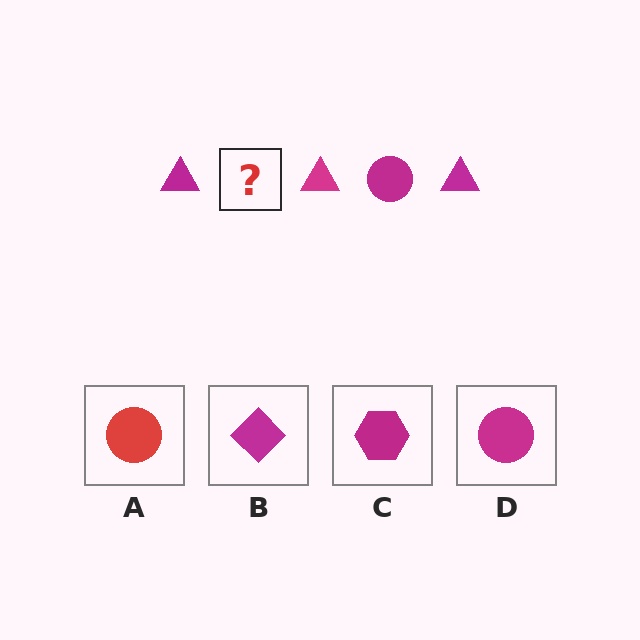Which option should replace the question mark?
Option D.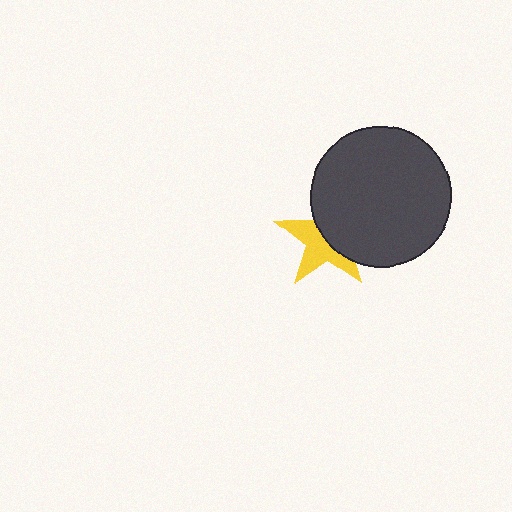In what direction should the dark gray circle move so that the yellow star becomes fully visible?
The dark gray circle should move right. That is the shortest direction to clear the overlap and leave the yellow star fully visible.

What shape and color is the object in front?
The object in front is a dark gray circle.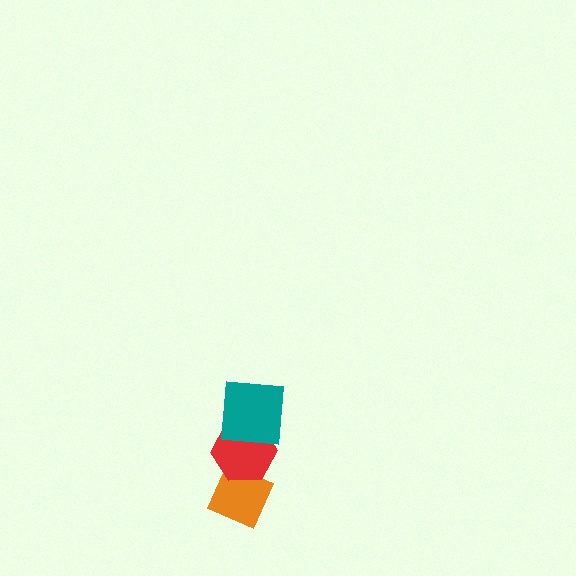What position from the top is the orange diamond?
The orange diamond is 3rd from the top.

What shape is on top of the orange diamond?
The red hexagon is on top of the orange diamond.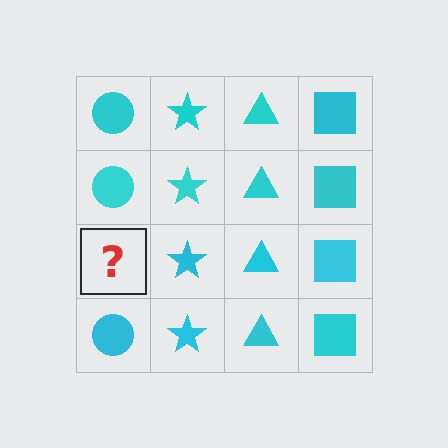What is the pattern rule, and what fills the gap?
The rule is that each column has a consistent shape. The gap should be filled with a cyan circle.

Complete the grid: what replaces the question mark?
The question mark should be replaced with a cyan circle.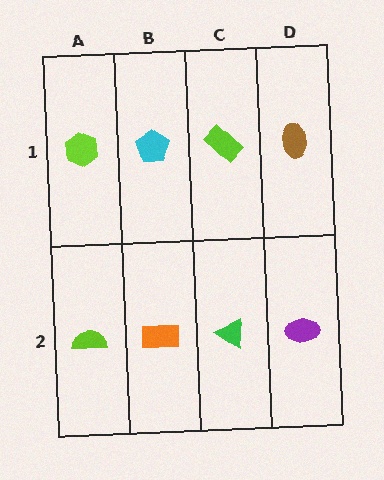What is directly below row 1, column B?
An orange rectangle.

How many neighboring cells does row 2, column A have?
2.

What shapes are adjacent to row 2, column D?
A brown ellipse (row 1, column D), a green triangle (row 2, column C).